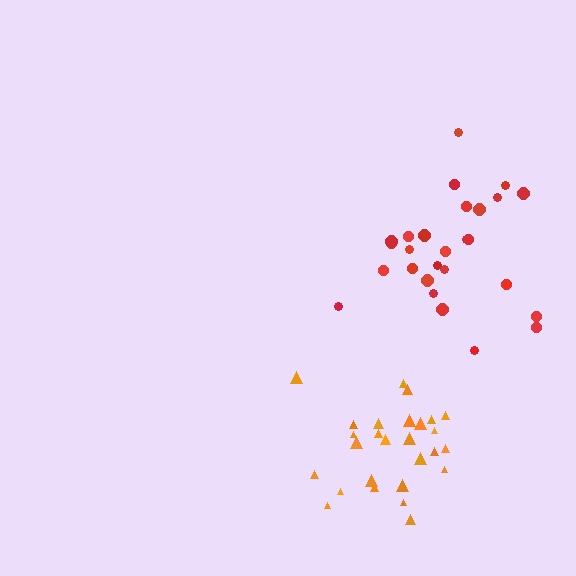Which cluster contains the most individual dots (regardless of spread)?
Orange (27).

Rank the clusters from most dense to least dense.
orange, red.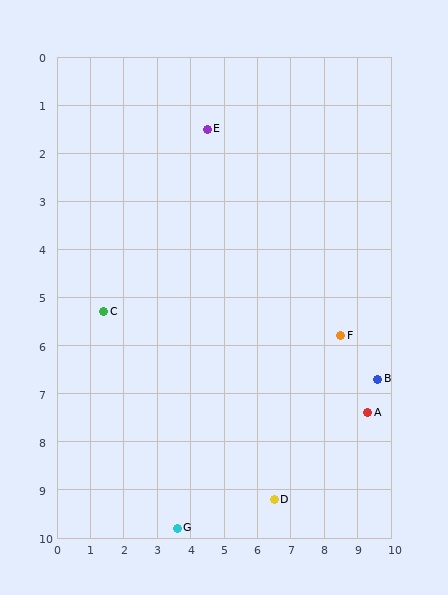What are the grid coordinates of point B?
Point B is at approximately (9.6, 6.7).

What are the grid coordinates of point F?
Point F is at approximately (8.5, 5.8).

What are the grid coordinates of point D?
Point D is at approximately (6.5, 9.2).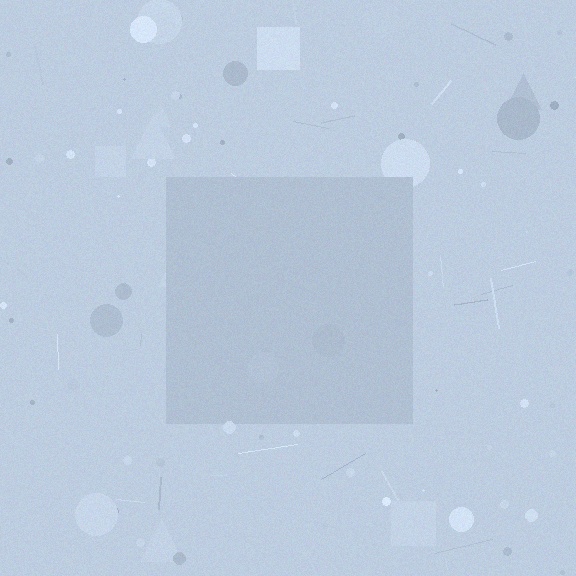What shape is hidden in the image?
A square is hidden in the image.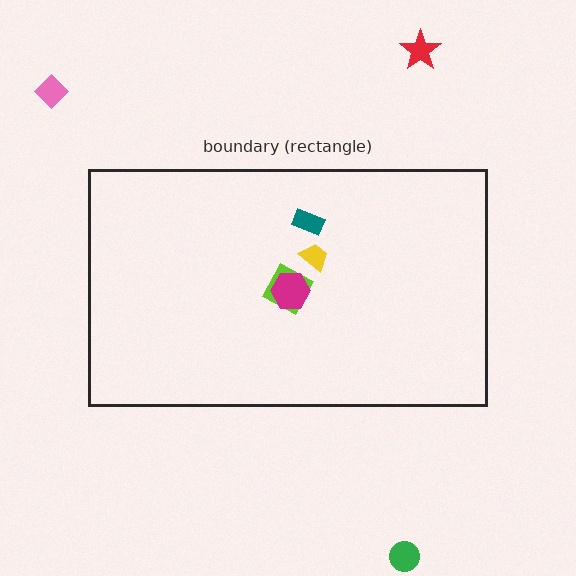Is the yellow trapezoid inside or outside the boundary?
Inside.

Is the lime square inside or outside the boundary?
Inside.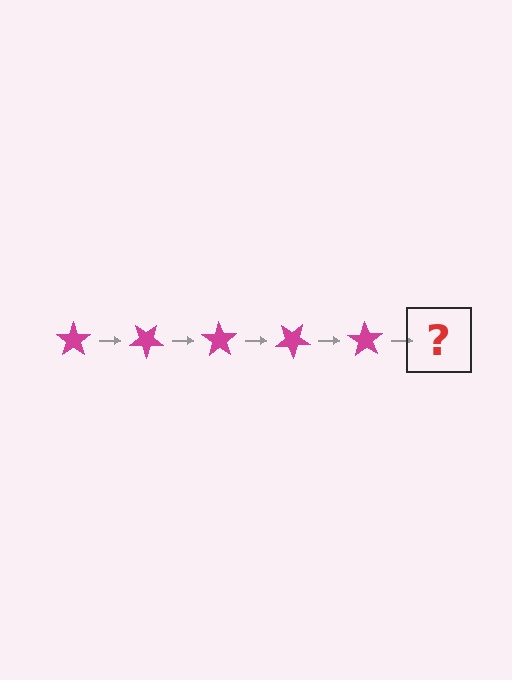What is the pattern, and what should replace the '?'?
The pattern is that the star rotates 35 degrees each step. The '?' should be a magenta star rotated 175 degrees.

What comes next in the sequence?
The next element should be a magenta star rotated 175 degrees.